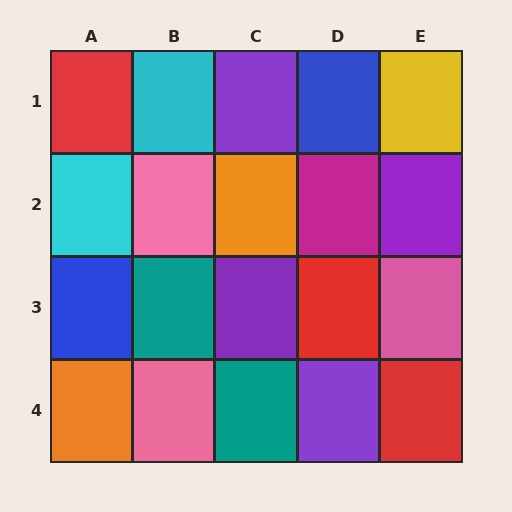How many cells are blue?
2 cells are blue.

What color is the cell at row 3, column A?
Blue.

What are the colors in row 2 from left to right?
Cyan, pink, orange, magenta, purple.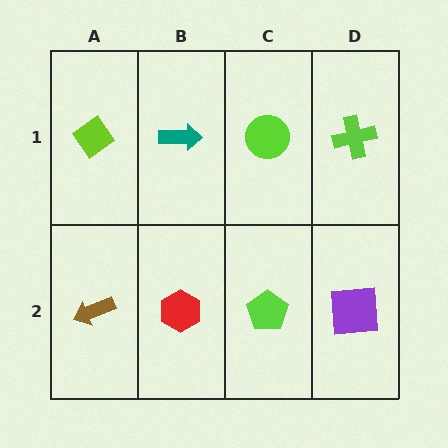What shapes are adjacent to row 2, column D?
A lime cross (row 1, column D), a lime pentagon (row 2, column C).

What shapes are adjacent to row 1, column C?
A lime pentagon (row 2, column C), a teal arrow (row 1, column B), a lime cross (row 1, column D).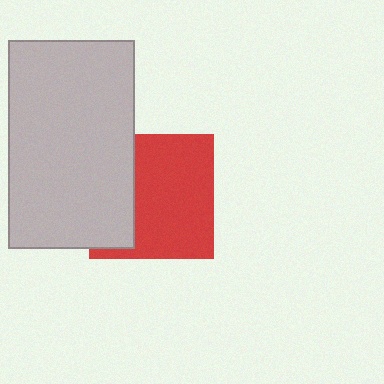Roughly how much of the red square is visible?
Most of it is visible (roughly 66%).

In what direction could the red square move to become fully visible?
The red square could move right. That would shift it out from behind the light gray rectangle entirely.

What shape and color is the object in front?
The object in front is a light gray rectangle.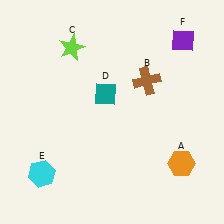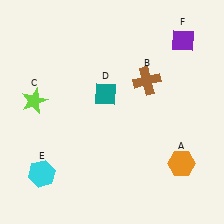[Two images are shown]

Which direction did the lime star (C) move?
The lime star (C) moved down.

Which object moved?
The lime star (C) moved down.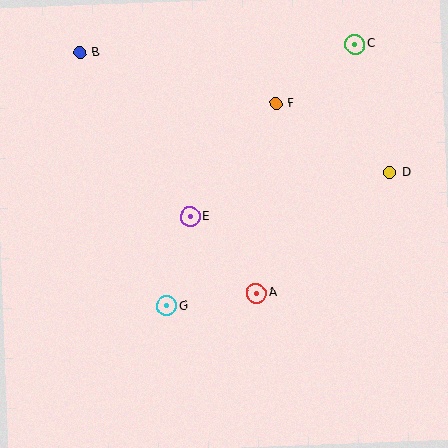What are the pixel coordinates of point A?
Point A is at (256, 293).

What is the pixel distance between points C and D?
The distance between C and D is 133 pixels.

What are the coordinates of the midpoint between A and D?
The midpoint between A and D is at (323, 233).